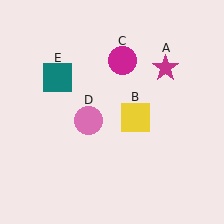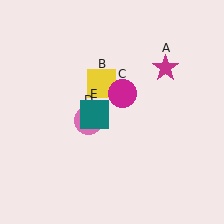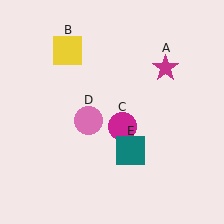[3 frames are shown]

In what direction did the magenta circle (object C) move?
The magenta circle (object C) moved down.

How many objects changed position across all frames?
3 objects changed position: yellow square (object B), magenta circle (object C), teal square (object E).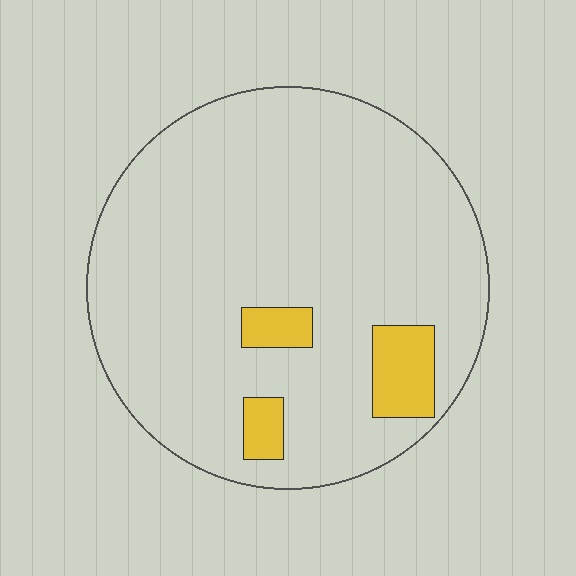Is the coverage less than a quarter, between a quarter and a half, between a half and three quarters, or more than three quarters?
Less than a quarter.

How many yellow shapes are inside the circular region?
3.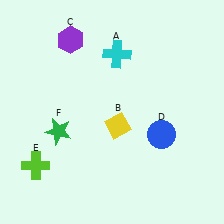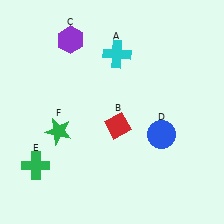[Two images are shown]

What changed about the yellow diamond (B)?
In Image 1, B is yellow. In Image 2, it changed to red.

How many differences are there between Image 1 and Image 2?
There are 2 differences between the two images.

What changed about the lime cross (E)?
In Image 1, E is lime. In Image 2, it changed to green.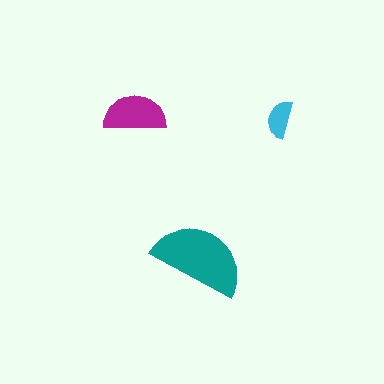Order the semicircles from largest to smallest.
the teal one, the magenta one, the cyan one.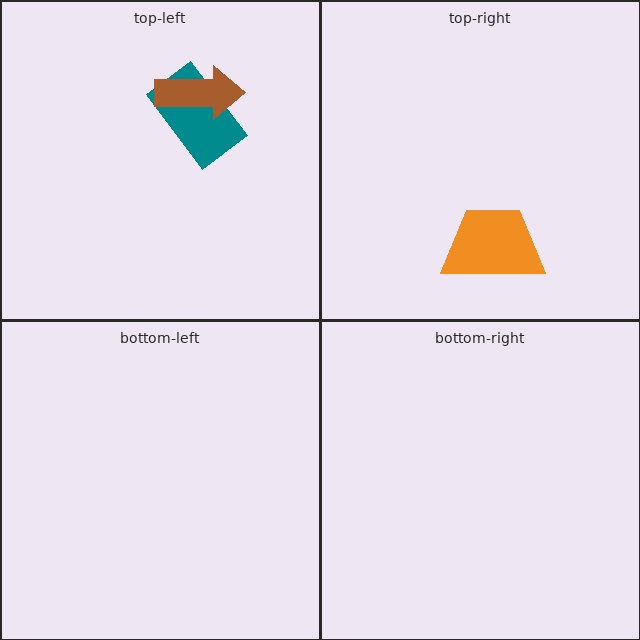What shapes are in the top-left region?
The teal rectangle, the brown arrow.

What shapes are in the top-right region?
The orange trapezoid.